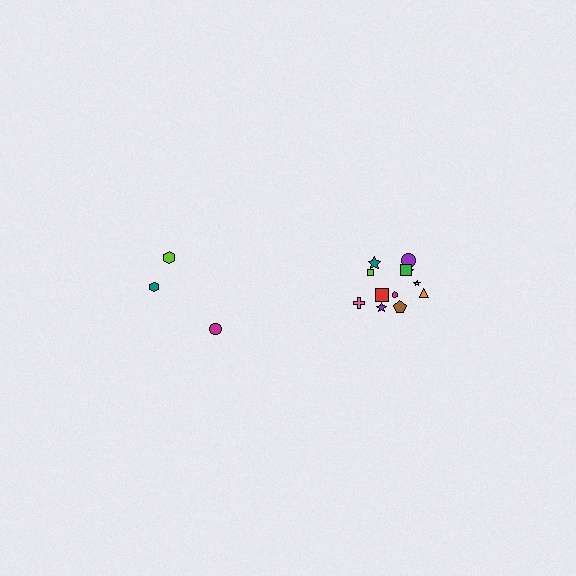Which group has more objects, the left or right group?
The right group.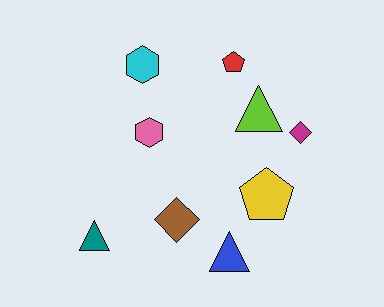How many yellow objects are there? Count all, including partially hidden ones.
There is 1 yellow object.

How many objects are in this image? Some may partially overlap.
There are 9 objects.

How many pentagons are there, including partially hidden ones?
There are 2 pentagons.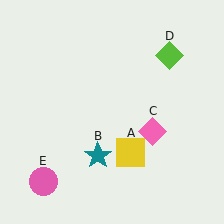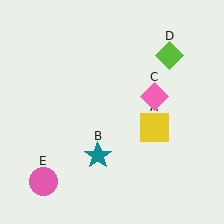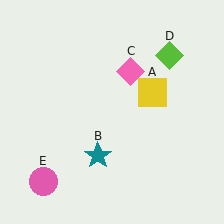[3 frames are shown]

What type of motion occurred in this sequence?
The yellow square (object A), pink diamond (object C) rotated counterclockwise around the center of the scene.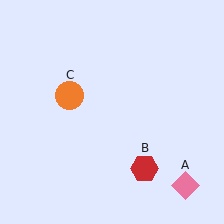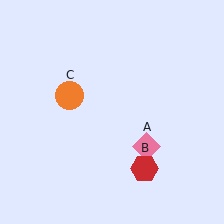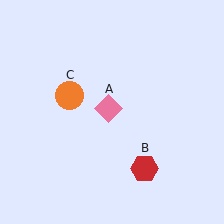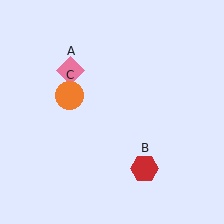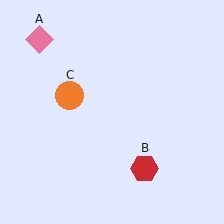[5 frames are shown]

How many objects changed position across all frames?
1 object changed position: pink diamond (object A).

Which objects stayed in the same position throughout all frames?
Red hexagon (object B) and orange circle (object C) remained stationary.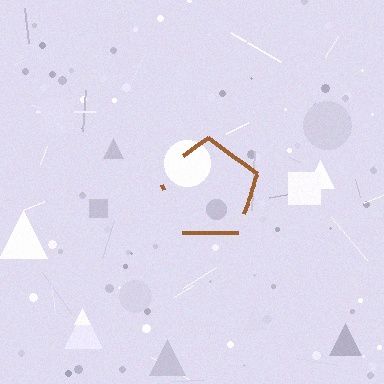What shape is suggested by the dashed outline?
The dashed outline suggests a pentagon.